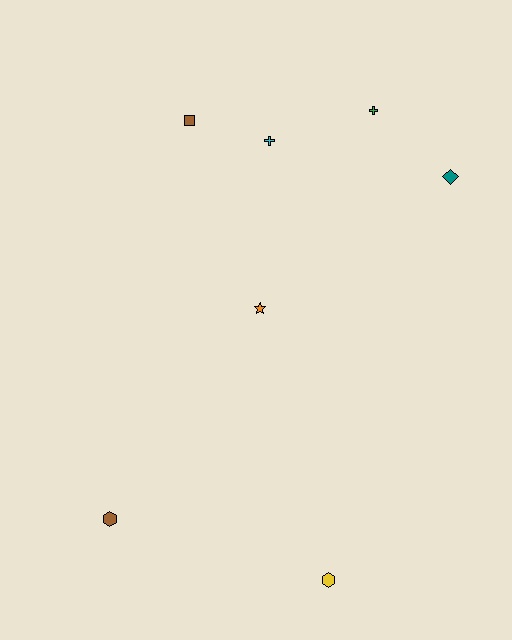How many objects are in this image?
There are 7 objects.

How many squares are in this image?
There is 1 square.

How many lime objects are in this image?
There are no lime objects.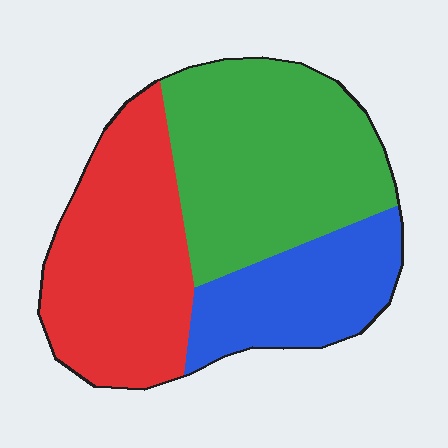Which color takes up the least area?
Blue, at roughly 20%.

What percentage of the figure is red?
Red covers 36% of the figure.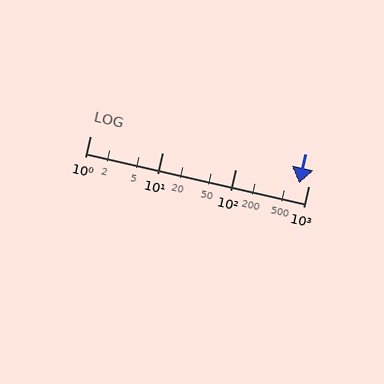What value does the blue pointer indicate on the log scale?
The pointer indicates approximately 750.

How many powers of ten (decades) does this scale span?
The scale spans 3 decades, from 1 to 1000.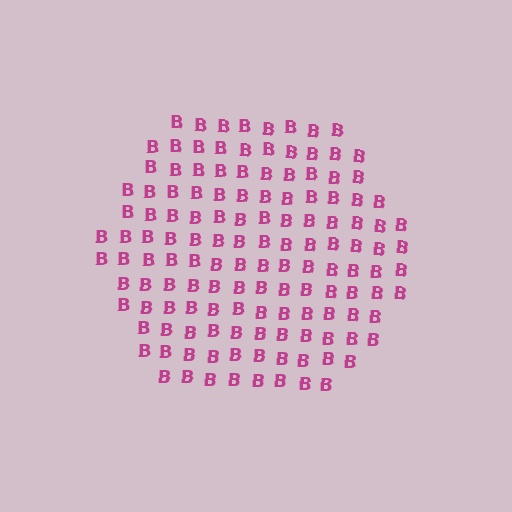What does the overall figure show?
The overall figure shows a hexagon.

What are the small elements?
The small elements are letter B's.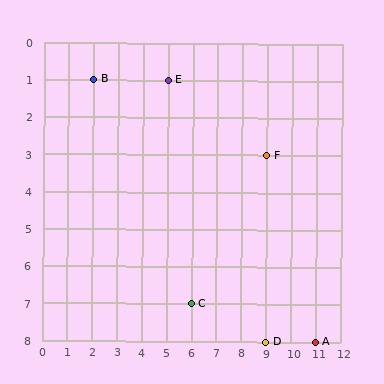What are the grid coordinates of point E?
Point E is at grid coordinates (5, 1).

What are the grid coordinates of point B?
Point B is at grid coordinates (2, 1).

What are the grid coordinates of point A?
Point A is at grid coordinates (11, 8).